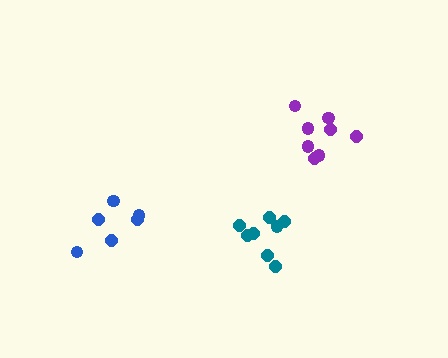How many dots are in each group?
Group 1: 6 dots, Group 2: 8 dots, Group 3: 8 dots (22 total).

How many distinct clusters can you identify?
There are 3 distinct clusters.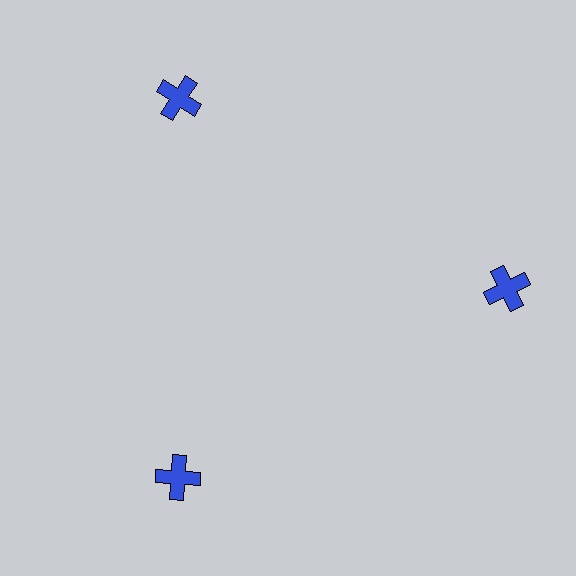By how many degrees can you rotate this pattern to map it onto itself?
The pattern maps onto itself every 120 degrees of rotation.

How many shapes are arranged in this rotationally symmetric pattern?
There are 3 shapes, arranged in 3 groups of 1.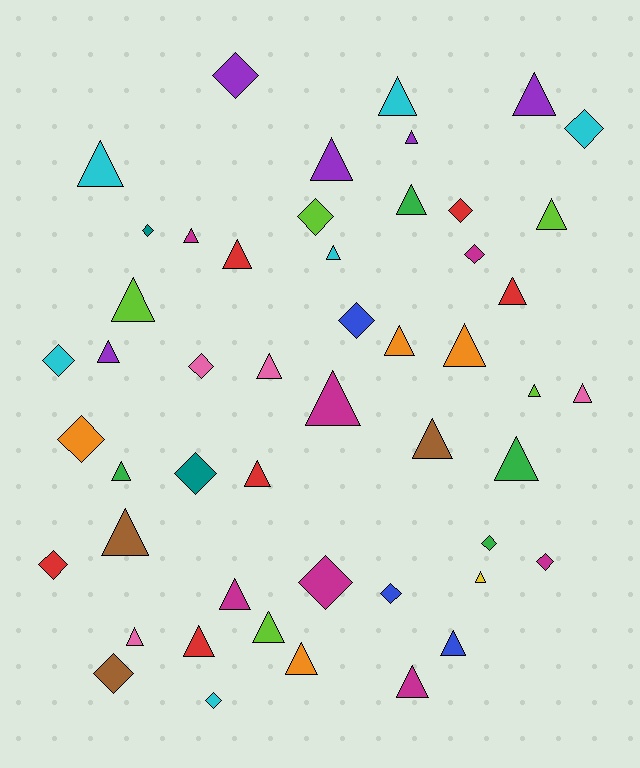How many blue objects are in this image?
There are 3 blue objects.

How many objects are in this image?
There are 50 objects.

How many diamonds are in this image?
There are 18 diamonds.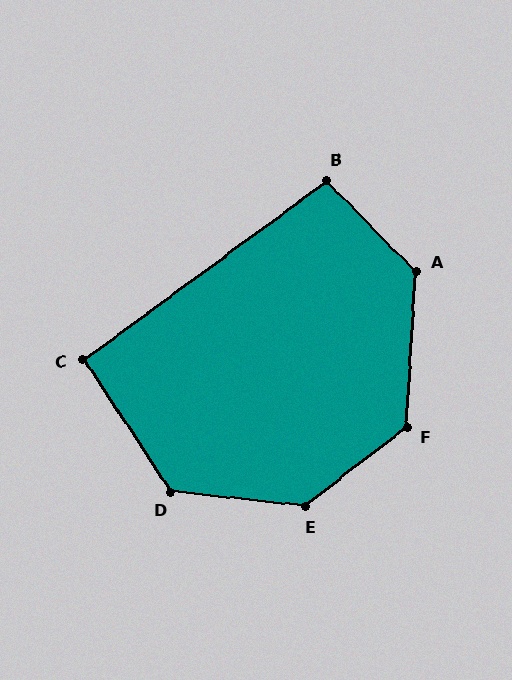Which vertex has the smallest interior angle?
C, at approximately 93 degrees.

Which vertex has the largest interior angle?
E, at approximately 135 degrees.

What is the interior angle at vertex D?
Approximately 130 degrees (obtuse).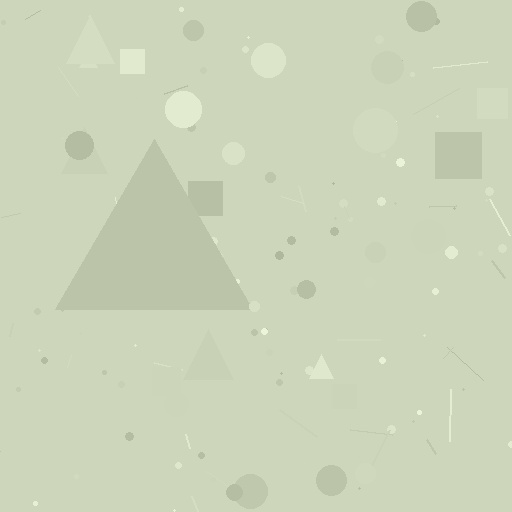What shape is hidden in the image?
A triangle is hidden in the image.